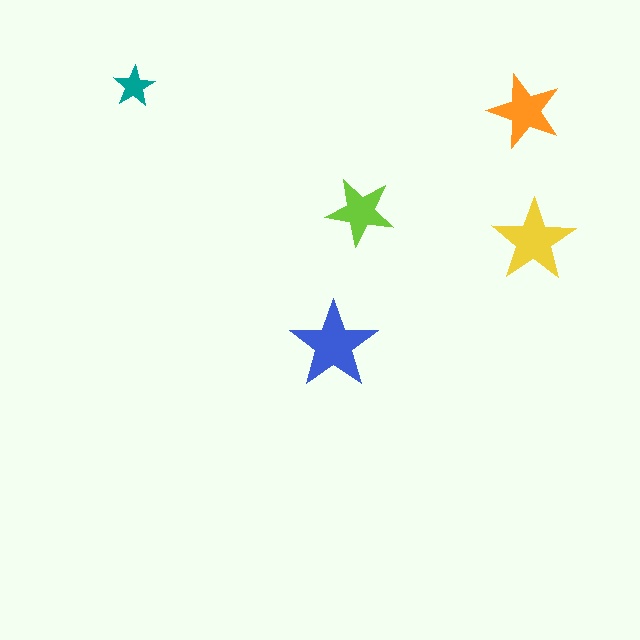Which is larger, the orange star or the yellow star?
The yellow one.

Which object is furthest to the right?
The yellow star is rightmost.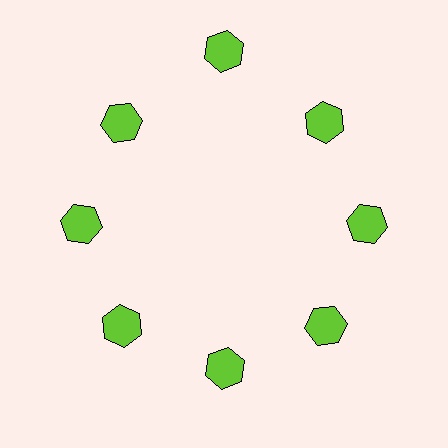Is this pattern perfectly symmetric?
No. The 8 lime hexagons are arranged in a ring, but one element near the 12 o'clock position is pushed outward from the center, breaking the 8-fold rotational symmetry.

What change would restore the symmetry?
The symmetry would be restored by moving it inward, back onto the ring so that all 8 hexagons sit at equal angles and equal distance from the center.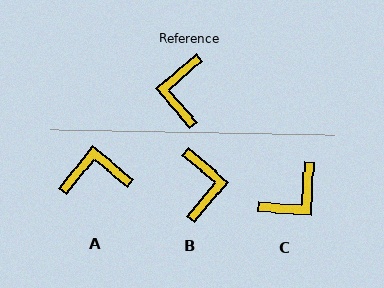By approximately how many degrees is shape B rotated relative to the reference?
Approximately 171 degrees clockwise.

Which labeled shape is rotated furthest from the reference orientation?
B, about 171 degrees away.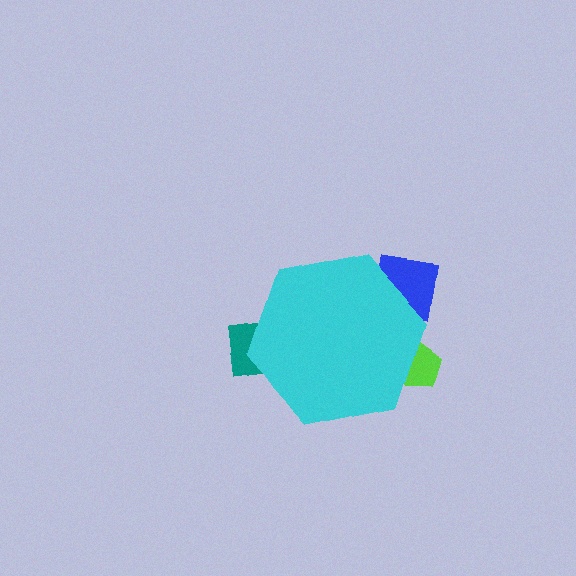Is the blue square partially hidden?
Yes, the blue square is partially hidden behind the cyan hexagon.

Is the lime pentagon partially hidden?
Yes, the lime pentagon is partially hidden behind the cyan hexagon.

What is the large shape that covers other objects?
A cyan hexagon.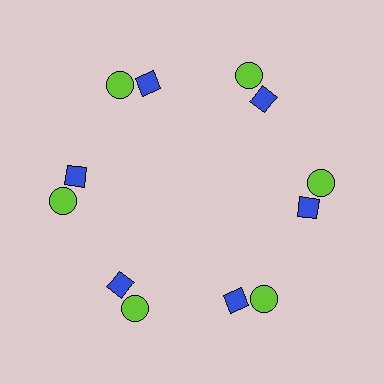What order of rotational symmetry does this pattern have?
This pattern has 6-fold rotational symmetry.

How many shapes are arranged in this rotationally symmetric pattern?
There are 12 shapes, arranged in 6 groups of 2.